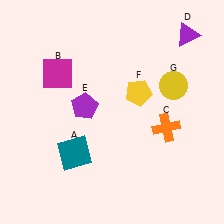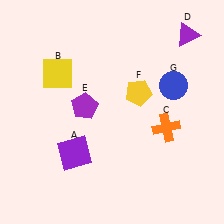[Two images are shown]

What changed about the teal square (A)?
In Image 1, A is teal. In Image 2, it changed to purple.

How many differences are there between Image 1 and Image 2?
There are 3 differences between the two images.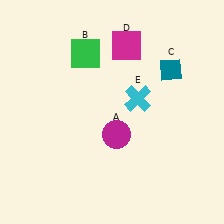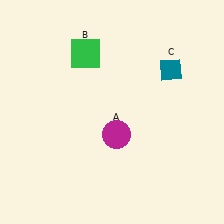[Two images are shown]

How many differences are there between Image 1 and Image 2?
There are 2 differences between the two images.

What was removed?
The magenta square (D), the cyan cross (E) were removed in Image 2.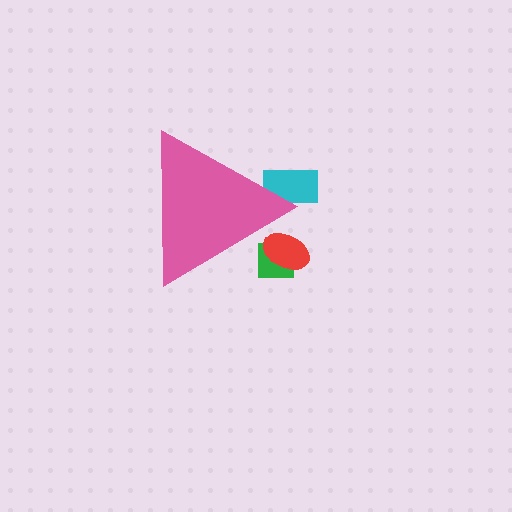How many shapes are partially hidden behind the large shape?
3 shapes are partially hidden.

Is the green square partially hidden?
Yes, the green square is partially hidden behind the pink triangle.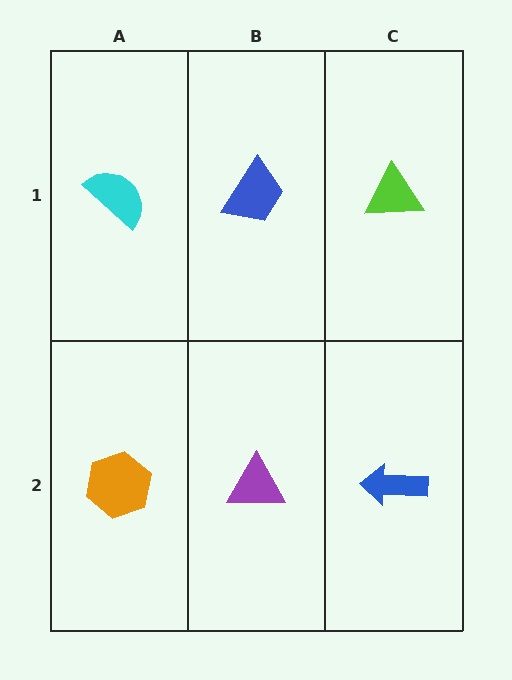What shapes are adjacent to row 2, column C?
A lime triangle (row 1, column C), a purple triangle (row 2, column B).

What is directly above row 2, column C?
A lime triangle.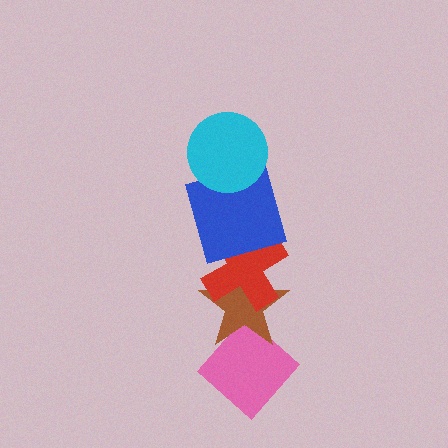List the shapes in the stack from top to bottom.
From top to bottom: the cyan circle, the blue square, the red cross, the brown star, the pink diamond.